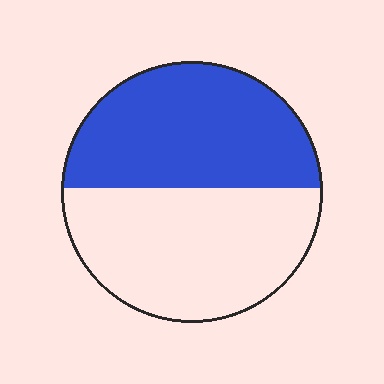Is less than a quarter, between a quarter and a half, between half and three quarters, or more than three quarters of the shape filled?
Between a quarter and a half.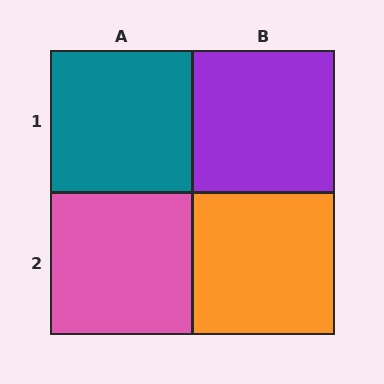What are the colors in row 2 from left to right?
Pink, orange.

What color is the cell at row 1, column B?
Purple.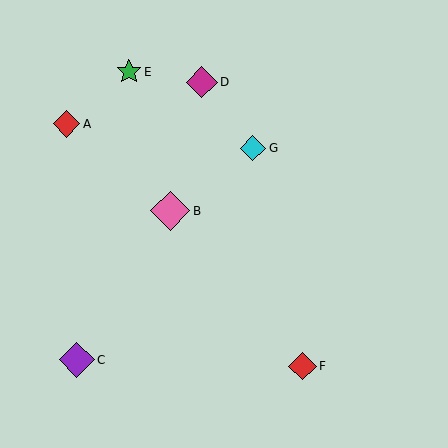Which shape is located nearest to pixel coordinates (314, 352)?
The red diamond (labeled F) at (303, 366) is nearest to that location.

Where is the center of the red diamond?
The center of the red diamond is at (67, 124).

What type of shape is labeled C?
Shape C is a purple diamond.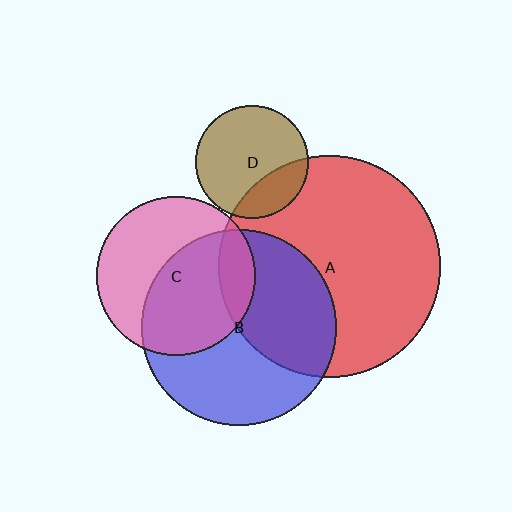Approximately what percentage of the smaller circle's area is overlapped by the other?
Approximately 55%.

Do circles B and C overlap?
Yes.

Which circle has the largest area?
Circle A (red).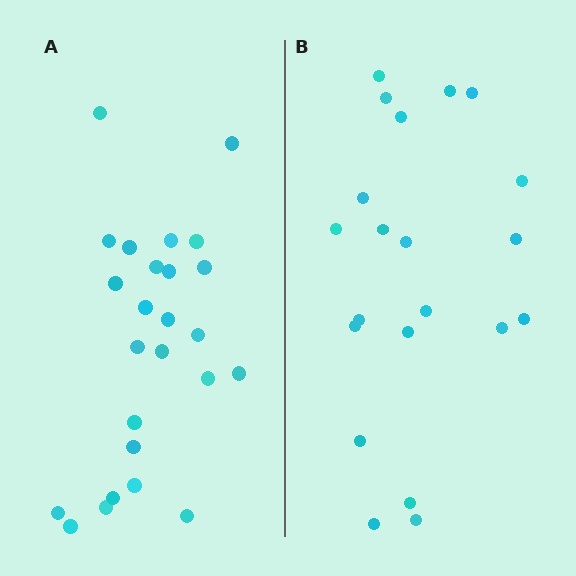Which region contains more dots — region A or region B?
Region A (the left region) has more dots.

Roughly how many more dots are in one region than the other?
Region A has about 4 more dots than region B.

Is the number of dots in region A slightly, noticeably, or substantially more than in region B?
Region A has only slightly more — the two regions are fairly close. The ratio is roughly 1.2 to 1.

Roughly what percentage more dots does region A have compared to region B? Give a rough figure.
About 20% more.